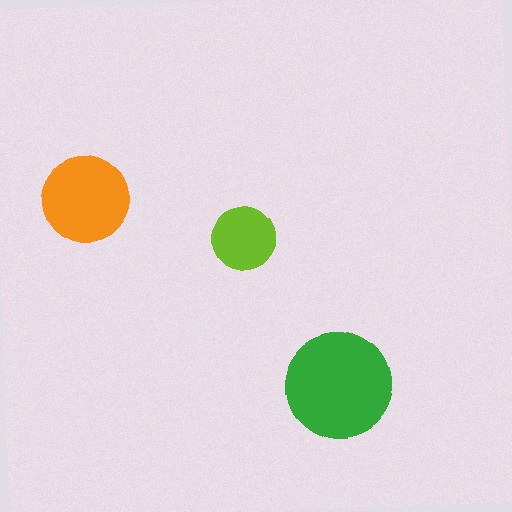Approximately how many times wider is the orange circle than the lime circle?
About 1.5 times wider.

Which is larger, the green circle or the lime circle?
The green one.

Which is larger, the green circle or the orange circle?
The green one.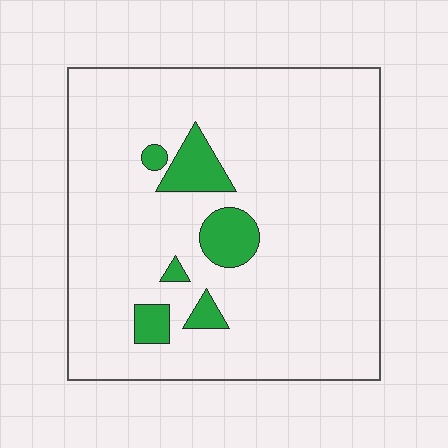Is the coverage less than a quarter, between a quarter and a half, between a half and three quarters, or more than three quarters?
Less than a quarter.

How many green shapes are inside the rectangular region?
6.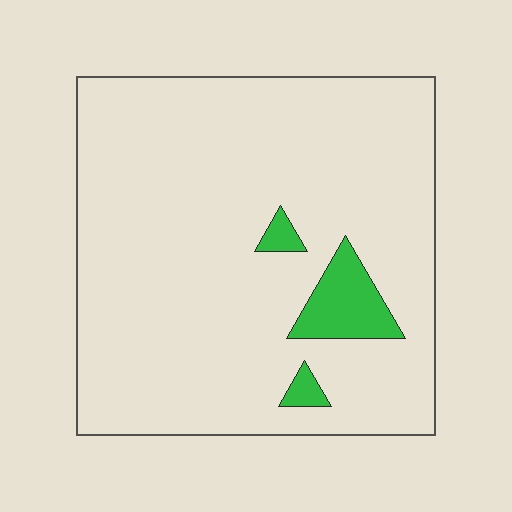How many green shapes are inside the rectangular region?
3.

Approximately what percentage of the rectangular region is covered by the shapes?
Approximately 5%.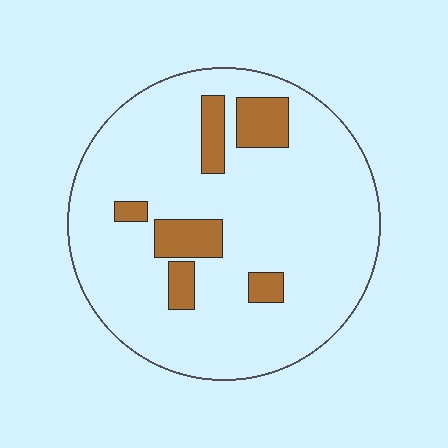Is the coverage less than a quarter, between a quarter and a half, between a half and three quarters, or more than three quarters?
Less than a quarter.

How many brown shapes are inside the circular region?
6.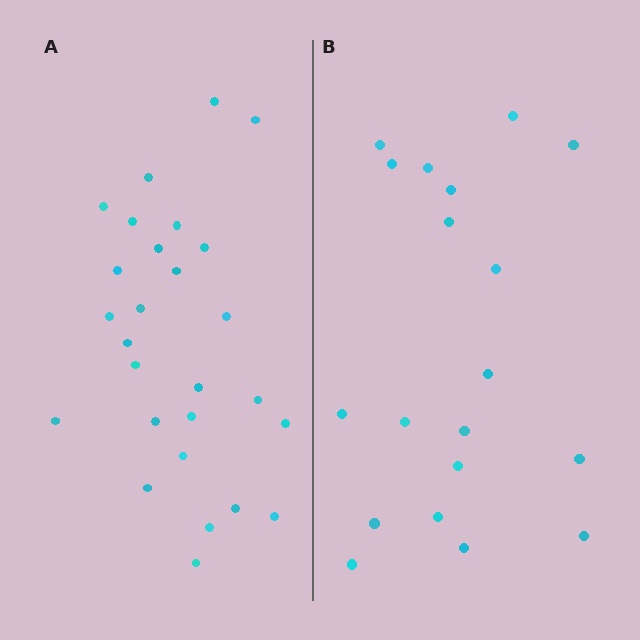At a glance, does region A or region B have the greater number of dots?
Region A (the left region) has more dots.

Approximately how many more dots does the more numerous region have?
Region A has roughly 8 or so more dots than region B.